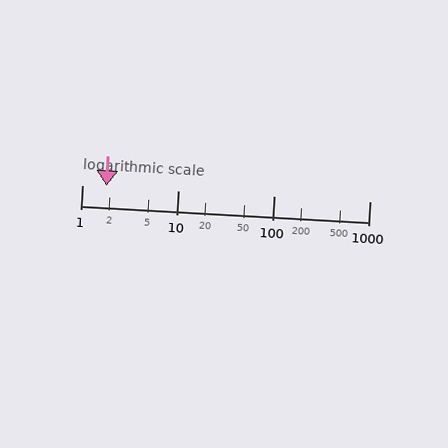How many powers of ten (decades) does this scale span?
The scale spans 3 decades, from 1 to 1000.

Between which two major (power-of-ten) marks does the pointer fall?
The pointer is between 1 and 10.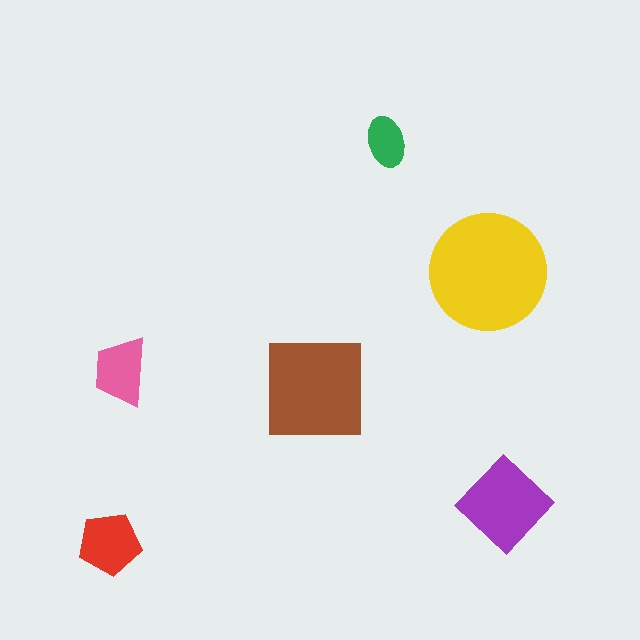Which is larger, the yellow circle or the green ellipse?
The yellow circle.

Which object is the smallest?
The green ellipse.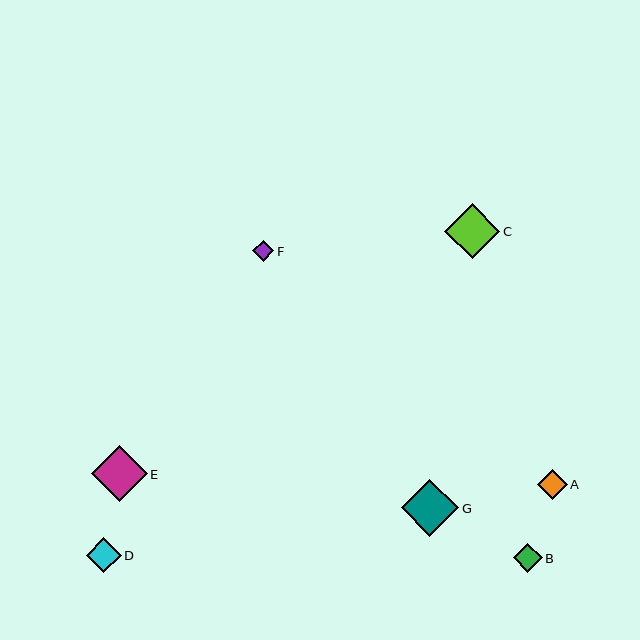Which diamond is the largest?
Diamond G is the largest with a size of approximately 58 pixels.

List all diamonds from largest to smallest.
From largest to smallest: G, E, C, D, A, B, F.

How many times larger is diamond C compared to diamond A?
Diamond C is approximately 1.8 times the size of diamond A.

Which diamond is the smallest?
Diamond F is the smallest with a size of approximately 21 pixels.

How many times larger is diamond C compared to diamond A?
Diamond C is approximately 1.8 times the size of diamond A.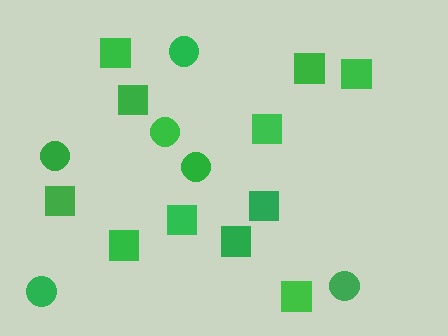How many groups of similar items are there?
There are 2 groups: one group of squares (11) and one group of circles (6).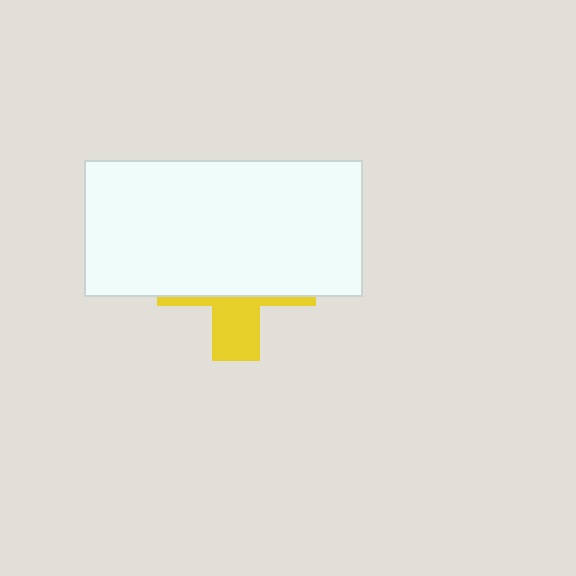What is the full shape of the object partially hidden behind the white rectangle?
The partially hidden object is a yellow cross.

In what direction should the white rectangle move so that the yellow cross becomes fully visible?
The white rectangle should move up. That is the shortest direction to clear the overlap and leave the yellow cross fully visible.